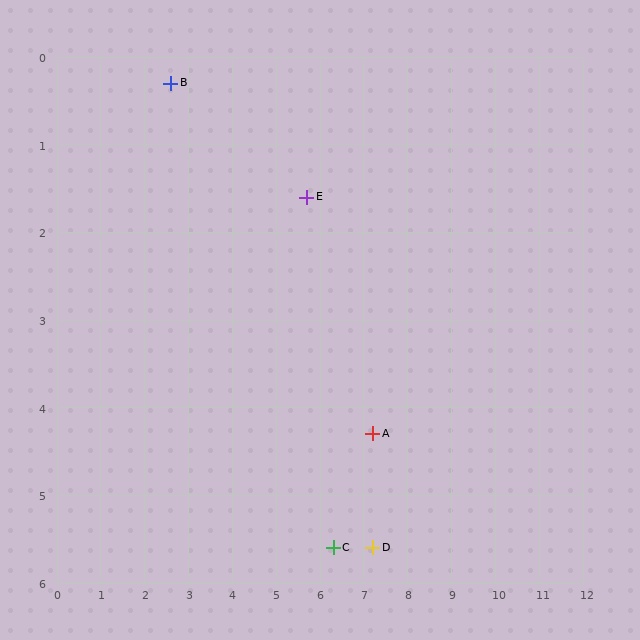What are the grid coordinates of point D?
Point D is at approximately (7.2, 5.6).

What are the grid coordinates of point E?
Point E is at approximately (5.7, 1.6).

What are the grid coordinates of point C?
Point C is at approximately (6.3, 5.6).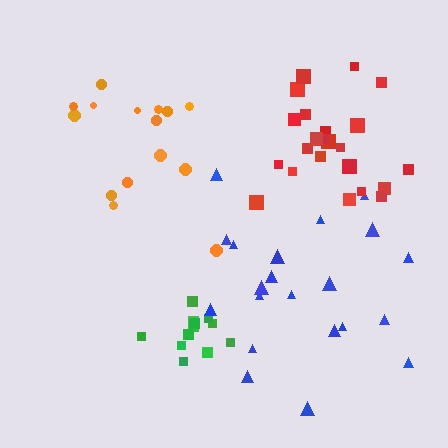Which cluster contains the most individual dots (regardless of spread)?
Red (24).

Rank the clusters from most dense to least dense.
green, red, orange, blue.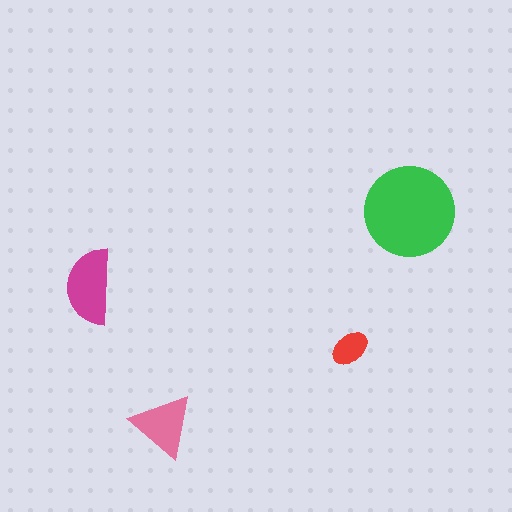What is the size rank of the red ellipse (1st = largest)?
4th.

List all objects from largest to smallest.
The green circle, the magenta semicircle, the pink triangle, the red ellipse.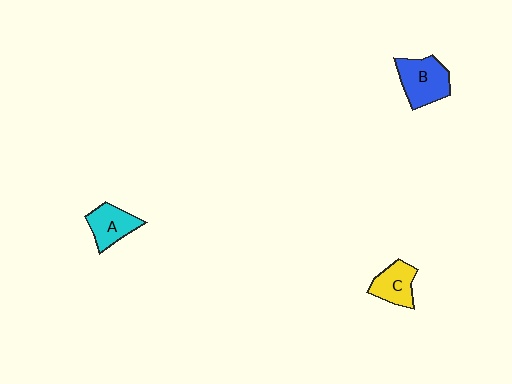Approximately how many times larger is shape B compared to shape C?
Approximately 1.3 times.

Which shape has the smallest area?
Shape C (yellow).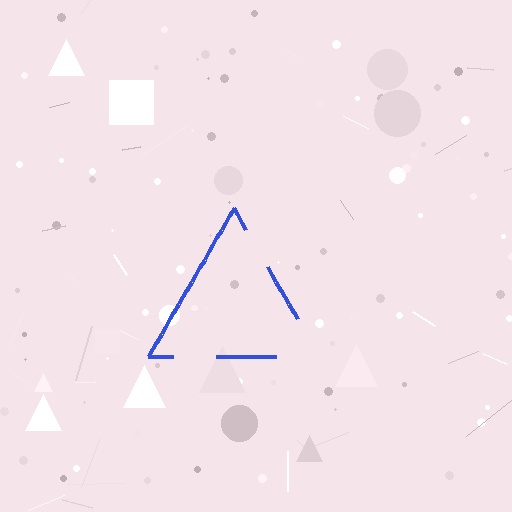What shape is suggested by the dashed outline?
The dashed outline suggests a triangle.